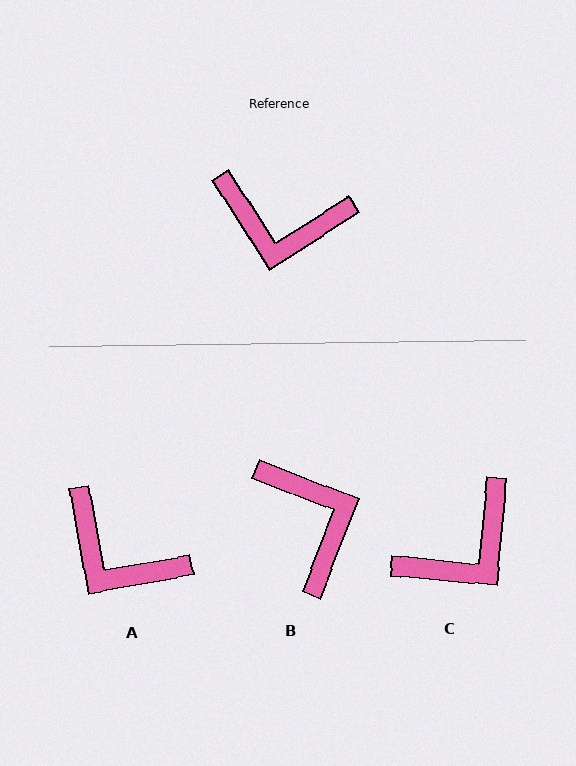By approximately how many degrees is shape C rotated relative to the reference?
Approximately 52 degrees counter-clockwise.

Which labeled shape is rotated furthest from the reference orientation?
B, about 126 degrees away.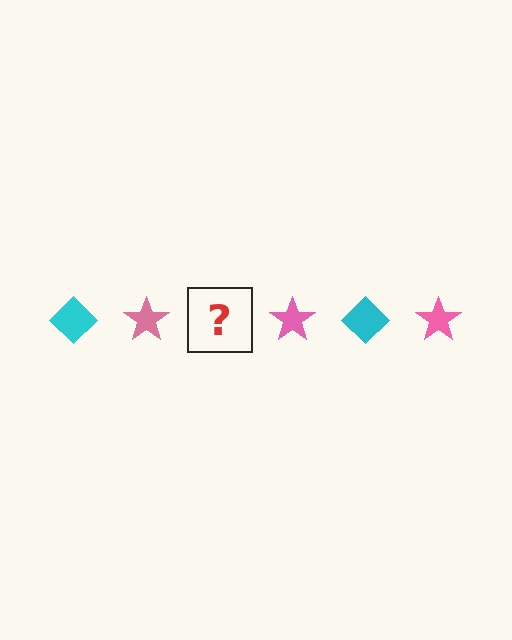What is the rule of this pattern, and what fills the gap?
The rule is that the pattern alternates between cyan diamond and pink star. The gap should be filled with a cyan diamond.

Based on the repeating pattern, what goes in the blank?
The blank should be a cyan diamond.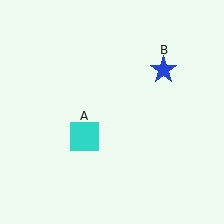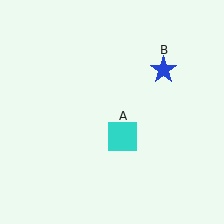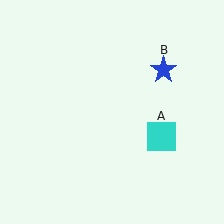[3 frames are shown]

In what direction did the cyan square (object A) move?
The cyan square (object A) moved right.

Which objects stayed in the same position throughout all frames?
Blue star (object B) remained stationary.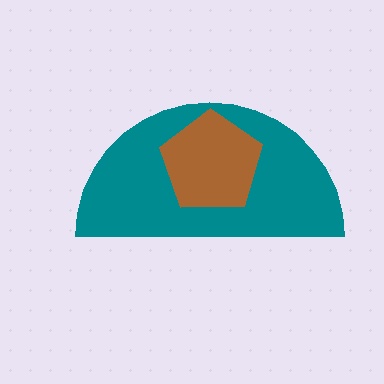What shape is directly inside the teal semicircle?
The brown pentagon.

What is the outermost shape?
The teal semicircle.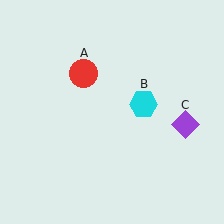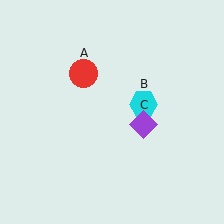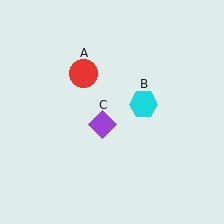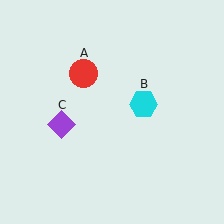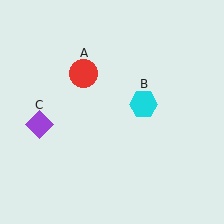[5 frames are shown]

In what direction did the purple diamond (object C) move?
The purple diamond (object C) moved left.